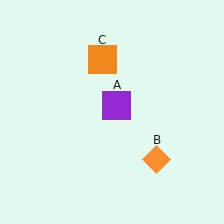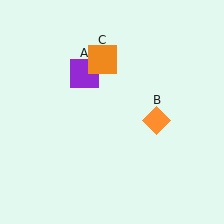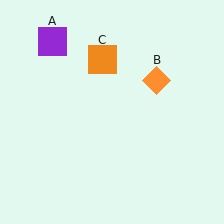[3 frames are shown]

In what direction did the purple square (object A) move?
The purple square (object A) moved up and to the left.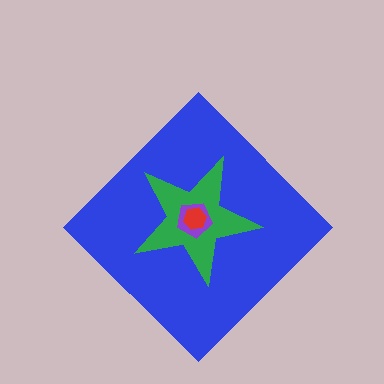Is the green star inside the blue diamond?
Yes.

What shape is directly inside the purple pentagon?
The red hexagon.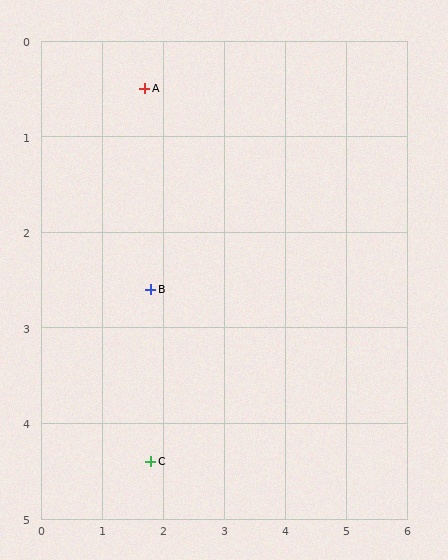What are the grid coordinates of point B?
Point B is at approximately (1.8, 2.6).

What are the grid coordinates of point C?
Point C is at approximately (1.8, 4.4).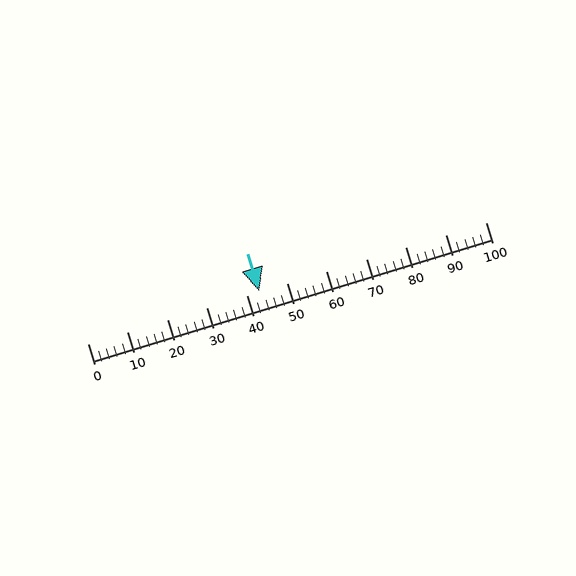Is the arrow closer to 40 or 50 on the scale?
The arrow is closer to 40.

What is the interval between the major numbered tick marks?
The major tick marks are spaced 10 units apart.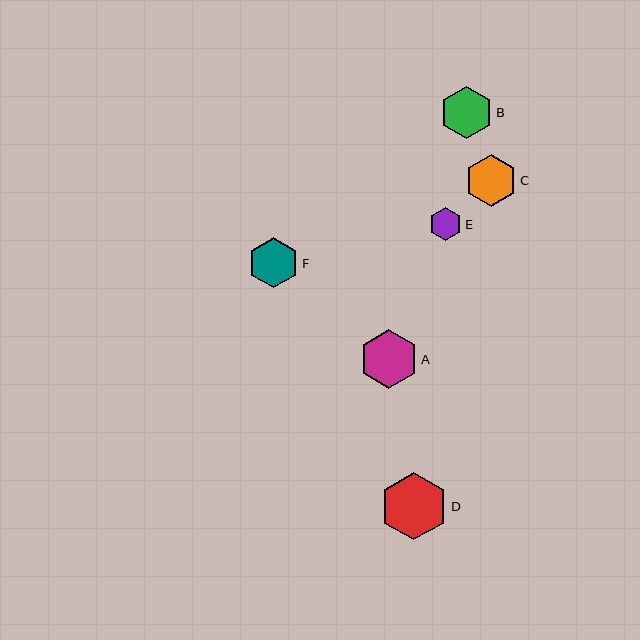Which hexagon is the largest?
Hexagon D is the largest with a size of approximately 68 pixels.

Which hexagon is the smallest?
Hexagon E is the smallest with a size of approximately 33 pixels.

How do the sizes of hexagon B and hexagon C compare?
Hexagon B and hexagon C are approximately the same size.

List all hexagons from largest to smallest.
From largest to smallest: D, A, B, C, F, E.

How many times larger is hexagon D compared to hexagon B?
Hexagon D is approximately 1.3 times the size of hexagon B.